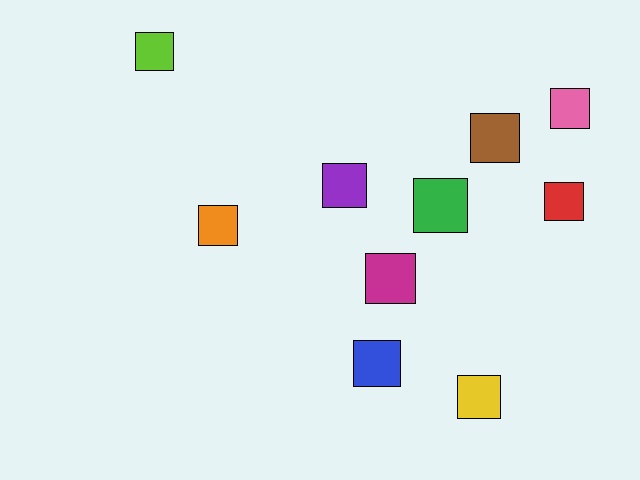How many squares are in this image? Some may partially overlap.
There are 10 squares.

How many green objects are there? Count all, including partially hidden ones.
There is 1 green object.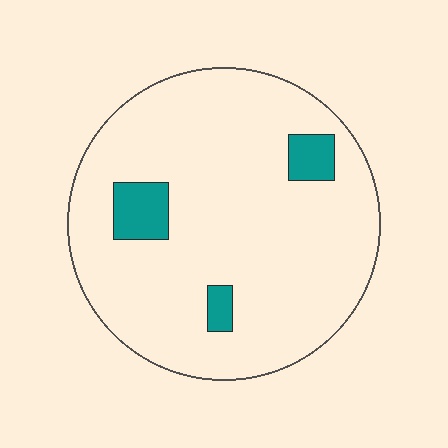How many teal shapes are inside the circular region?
3.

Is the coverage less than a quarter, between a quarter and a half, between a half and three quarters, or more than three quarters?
Less than a quarter.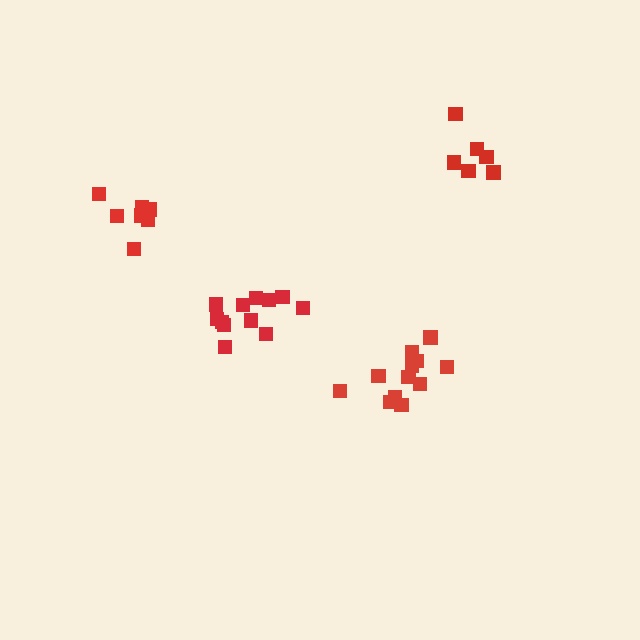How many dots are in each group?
Group 1: 12 dots, Group 2: 6 dots, Group 3: 7 dots, Group 4: 12 dots (37 total).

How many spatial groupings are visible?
There are 4 spatial groupings.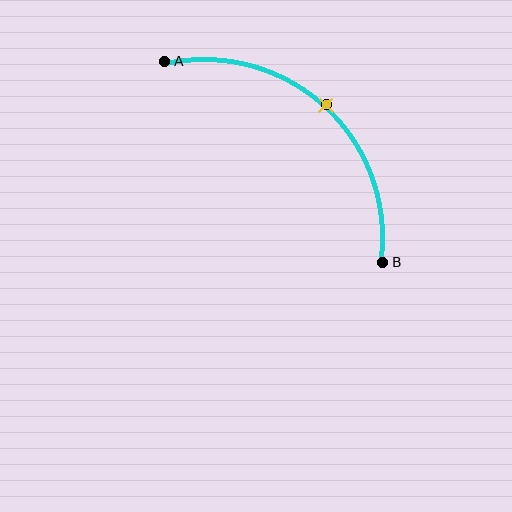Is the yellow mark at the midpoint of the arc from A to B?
Yes. The yellow mark lies on the arc at equal arc-length from both A and B — it is the arc midpoint.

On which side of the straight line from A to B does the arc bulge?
The arc bulges above and to the right of the straight line connecting A and B.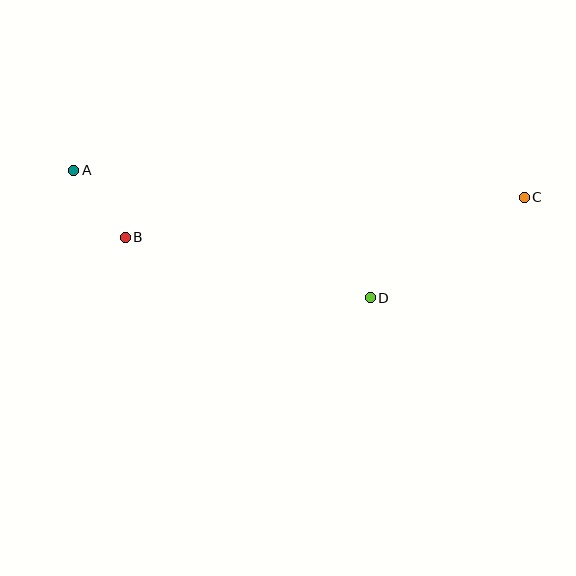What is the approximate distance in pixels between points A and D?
The distance between A and D is approximately 323 pixels.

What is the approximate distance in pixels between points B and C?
The distance between B and C is approximately 401 pixels.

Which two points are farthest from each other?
Points A and C are farthest from each other.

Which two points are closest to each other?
Points A and B are closest to each other.